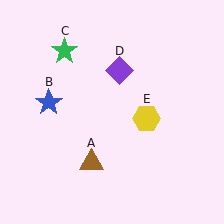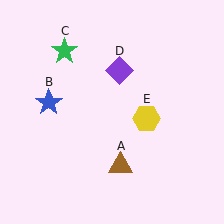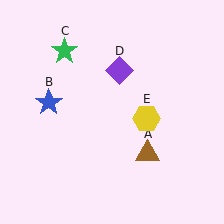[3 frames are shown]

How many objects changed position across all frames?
1 object changed position: brown triangle (object A).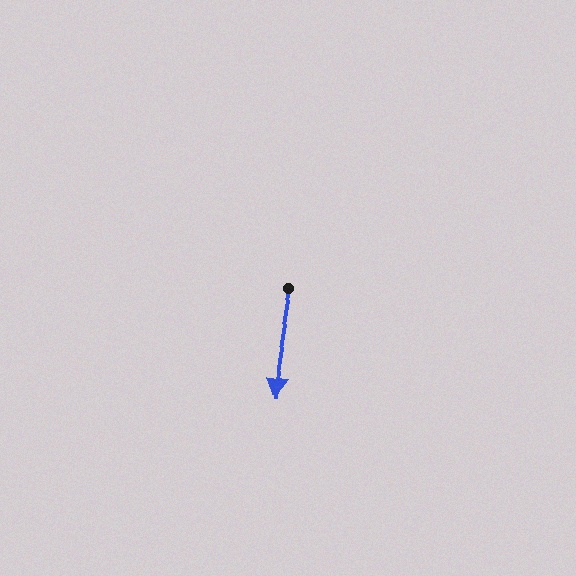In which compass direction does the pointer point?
South.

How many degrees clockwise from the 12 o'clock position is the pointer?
Approximately 189 degrees.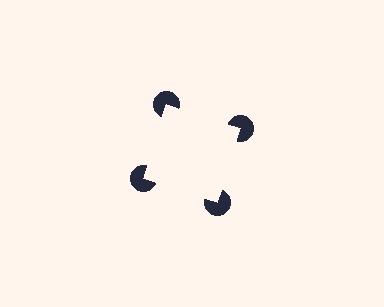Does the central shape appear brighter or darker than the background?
It typically appears slightly brighter than the background, even though no actual brightness change is drawn.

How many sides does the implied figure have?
4 sides.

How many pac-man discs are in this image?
There are 4 — one at each vertex of the illusory square.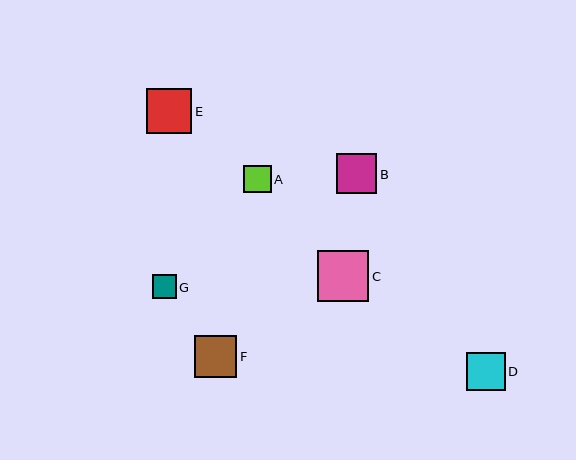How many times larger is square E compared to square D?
Square E is approximately 1.2 times the size of square D.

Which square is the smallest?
Square G is the smallest with a size of approximately 24 pixels.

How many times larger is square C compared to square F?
Square C is approximately 1.2 times the size of square F.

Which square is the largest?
Square C is the largest with a size of approximately 51 pixels.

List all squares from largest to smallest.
From largest to smallest: C, E, F, B, D, A, G.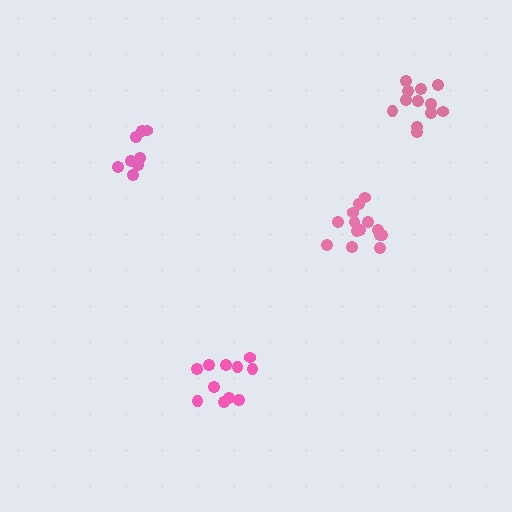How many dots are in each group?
Group 1: 8 dots, Group 2: 11 dots, Group 3: 14 dots, Group 4: 12 dots (45 total).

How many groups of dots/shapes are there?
There are 4 groups.